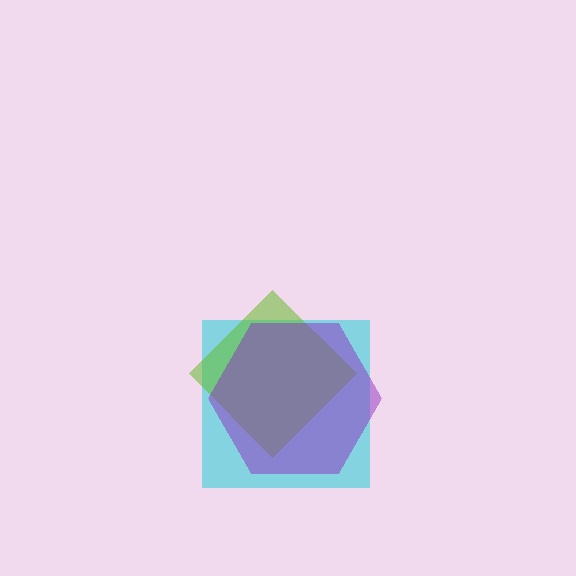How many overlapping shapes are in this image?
There are 3 overlapping shapes in the image.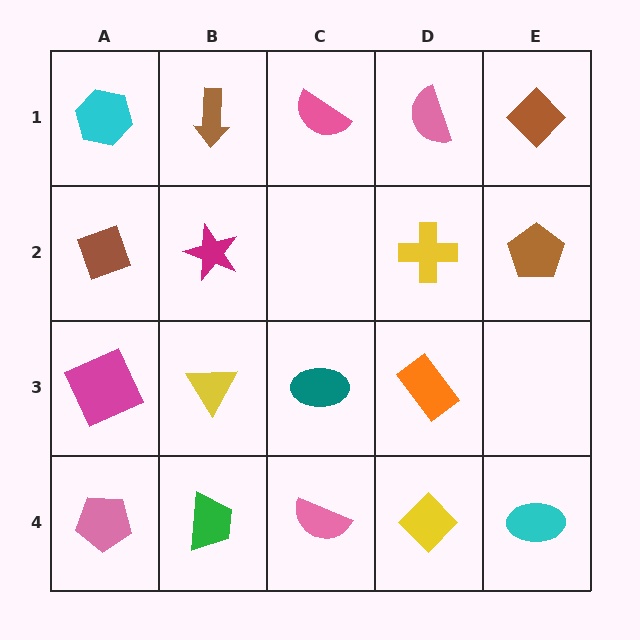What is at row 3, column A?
A magenta square.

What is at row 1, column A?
A cyan hexagon.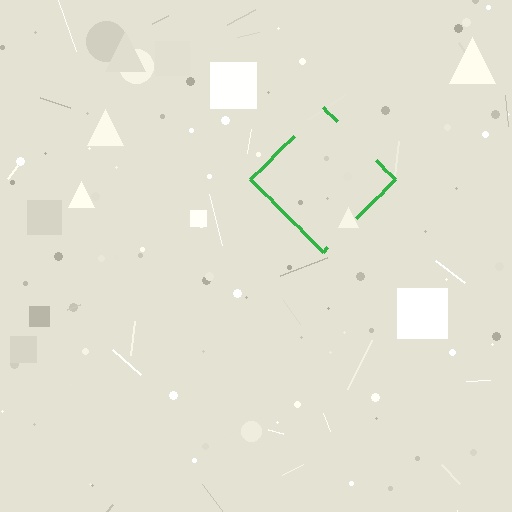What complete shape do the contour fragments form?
The contour fragments form a diamond.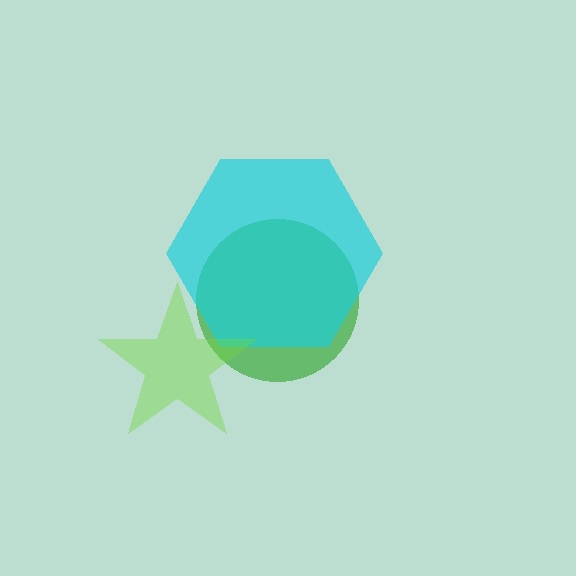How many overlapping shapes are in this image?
There are 3 overlapping shapes in the image.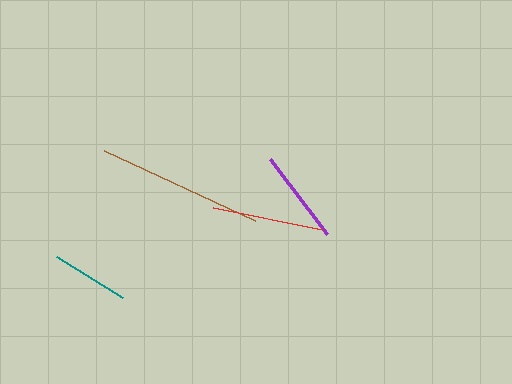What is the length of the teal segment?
The teal segment is approximately 77 pixels long.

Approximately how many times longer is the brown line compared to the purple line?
The brown line is approximately 1.8 times the length of the purple line.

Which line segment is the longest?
The brown line is the longest at approximately 166 pixels.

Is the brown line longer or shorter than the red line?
The brown line is longer than the red line.